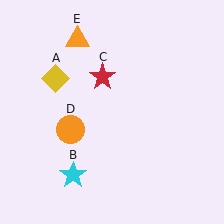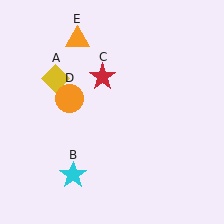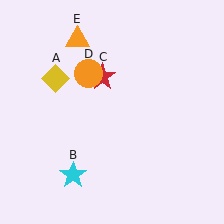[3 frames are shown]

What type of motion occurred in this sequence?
The orange circle (object D) rotated clockwise around the center of the scene.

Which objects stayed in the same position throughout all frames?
Yellow diamond (object A) and cyan star (object B) and red star (object C) and orange triangle (object E) remained stationary.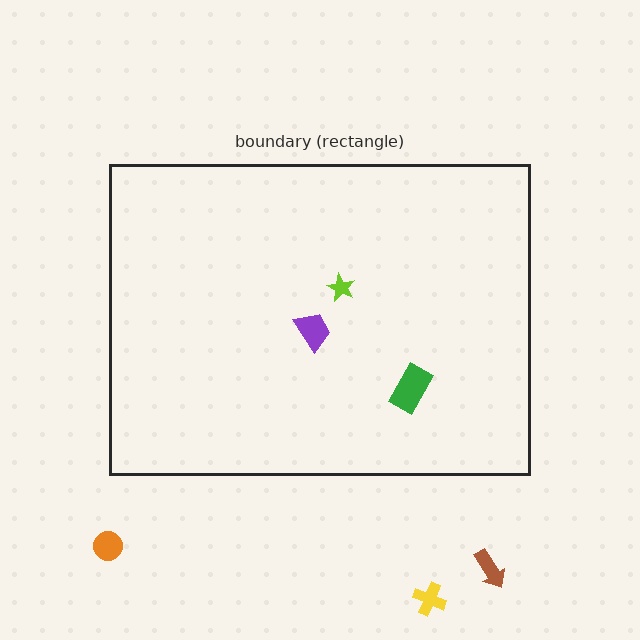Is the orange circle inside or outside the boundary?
Outside.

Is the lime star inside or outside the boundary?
Inside.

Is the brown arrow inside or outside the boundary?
Outside.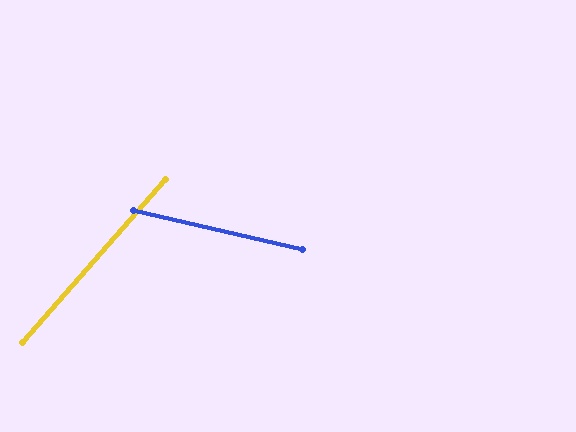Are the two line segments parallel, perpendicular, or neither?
Neither parallel nor perpendicular — they differ by about 61°.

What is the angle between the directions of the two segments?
Approximately 61 degrees.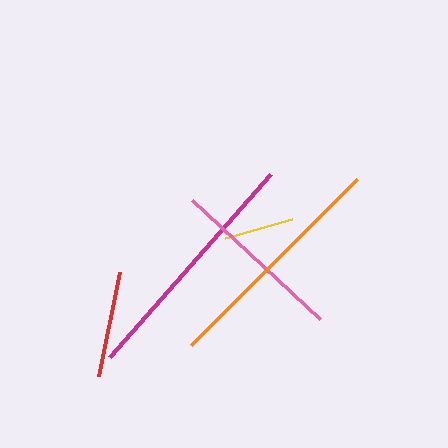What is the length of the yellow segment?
The yellow segment is approximately 70 pixels long.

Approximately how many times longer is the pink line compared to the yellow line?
The pink line is approximately 2.5 times the length of the yellow line.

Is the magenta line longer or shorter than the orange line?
The magenta line is longer than the orange line.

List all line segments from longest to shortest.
From longest to shortest: magenta, orange, pink, red, yellow.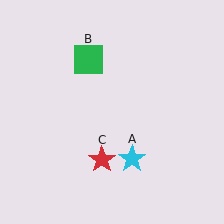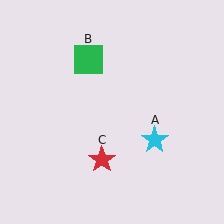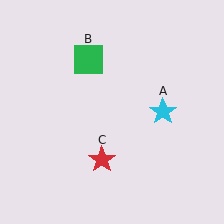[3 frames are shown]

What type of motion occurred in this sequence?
The cyan star (object A) rotated counterclockwise around the center of the scene.